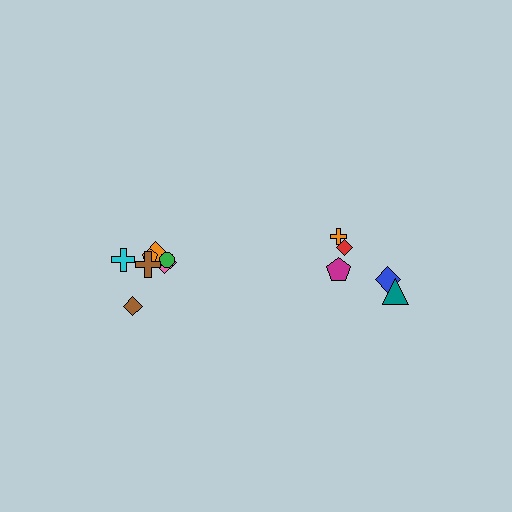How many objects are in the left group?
There are 7 objects.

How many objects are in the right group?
There are 5 objects.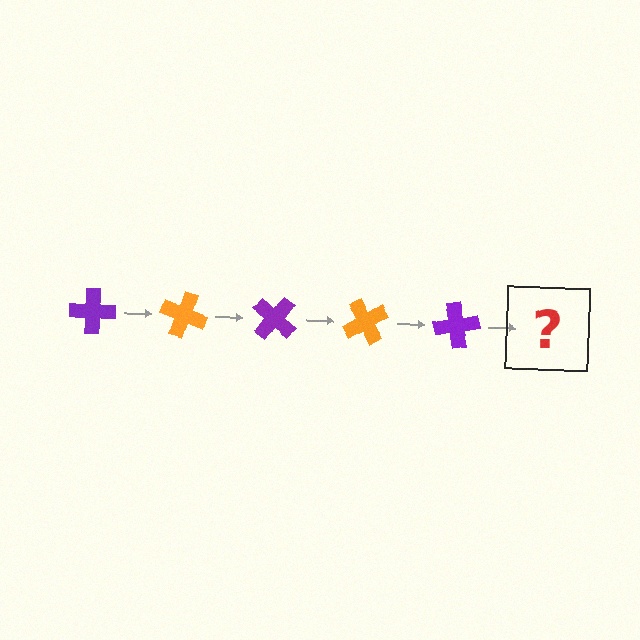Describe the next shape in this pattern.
It should be an orange cross, rotated 100 degrees from the start.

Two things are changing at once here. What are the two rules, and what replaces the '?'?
The two rules are that it rotates 20 degrees each step and the color cycles through purple and orange. The '?' should be an orange cross, rotated 100 degrees from the start.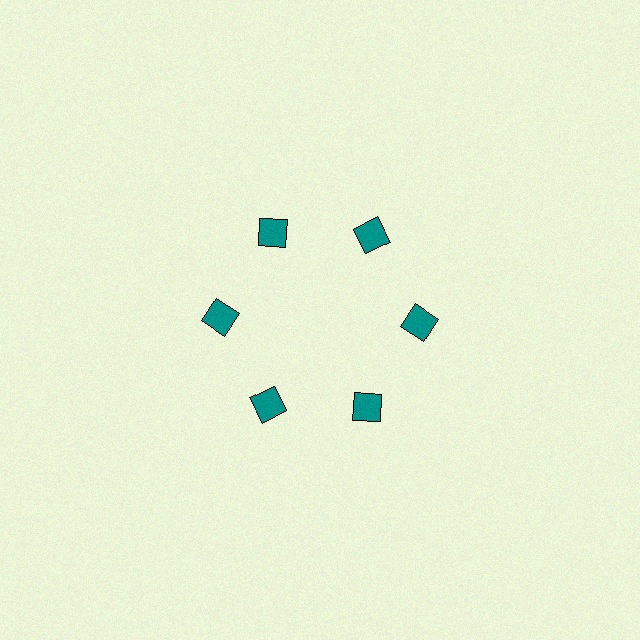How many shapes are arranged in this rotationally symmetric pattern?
There are 6 shapes, arranged in 6 groups of 1.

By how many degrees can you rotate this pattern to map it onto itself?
The pattern maps onto itself every 60 degrees of rotation.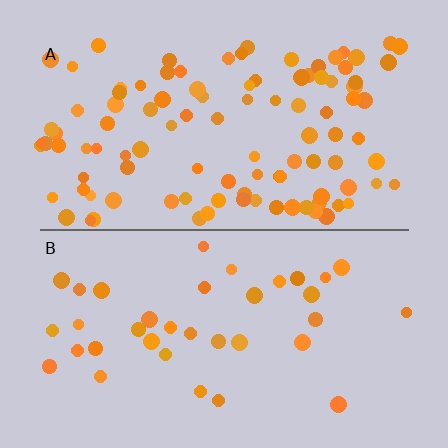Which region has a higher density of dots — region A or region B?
A (the top).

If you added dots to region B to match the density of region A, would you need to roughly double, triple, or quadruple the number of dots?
Approximately triple.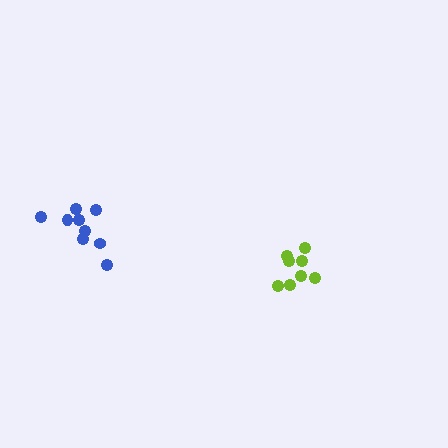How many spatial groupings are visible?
There are 2 spatial groupings.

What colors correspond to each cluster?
The clusters are colored: lime, blue.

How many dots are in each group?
Group 1: 8 dots, Group 2: 9 dots (17 total).